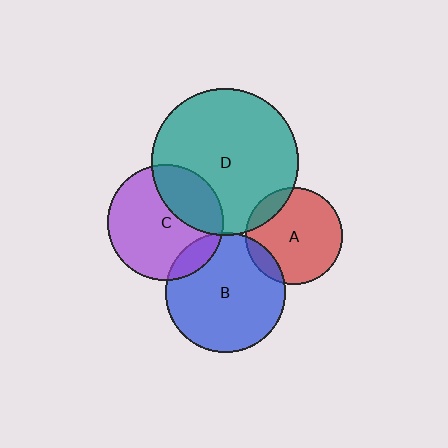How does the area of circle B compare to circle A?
Approximately 1.5 times.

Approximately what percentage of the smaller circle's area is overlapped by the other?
Approximately 30%.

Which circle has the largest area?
Circle D (teal).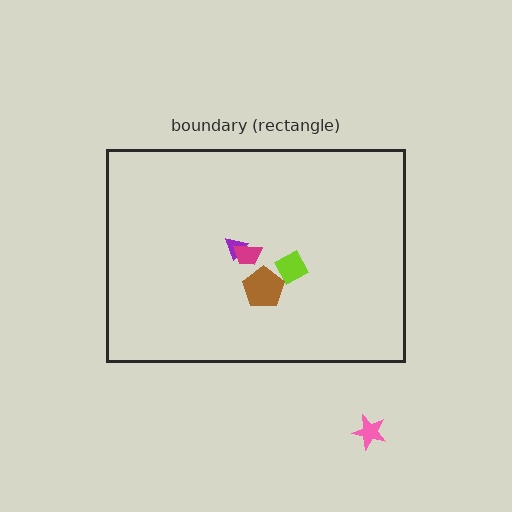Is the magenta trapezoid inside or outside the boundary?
Inside.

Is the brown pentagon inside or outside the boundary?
Inside.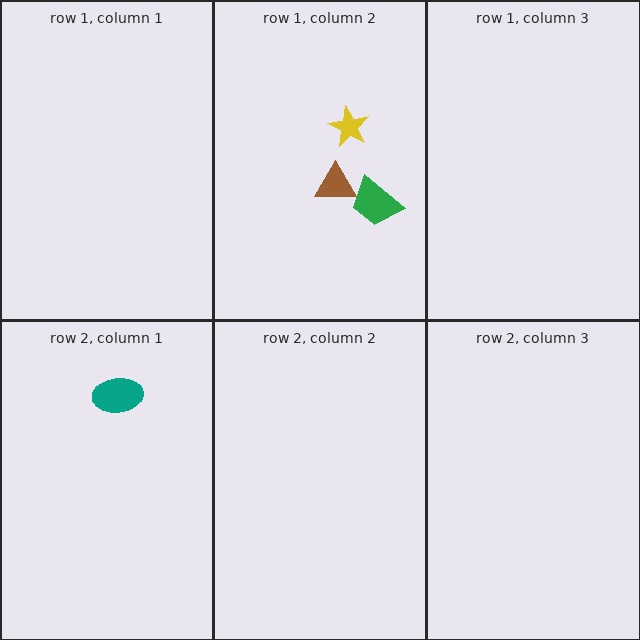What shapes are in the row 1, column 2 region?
The brown triangle, the yellow star, the green trapezoid.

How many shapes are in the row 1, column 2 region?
3.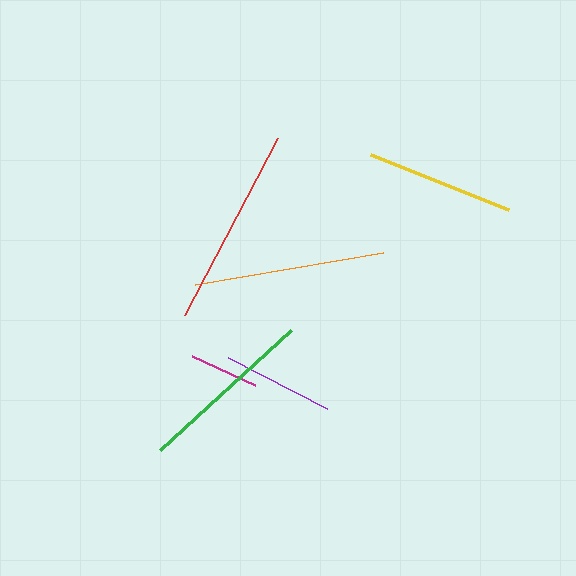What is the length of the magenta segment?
The magenta segment is approximately 69 pixels long.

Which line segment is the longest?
The red line is the longest at approximately 200 pixels.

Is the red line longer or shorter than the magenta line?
The red line is longer than the magenta line.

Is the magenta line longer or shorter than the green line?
The green line is longer than the magenta line.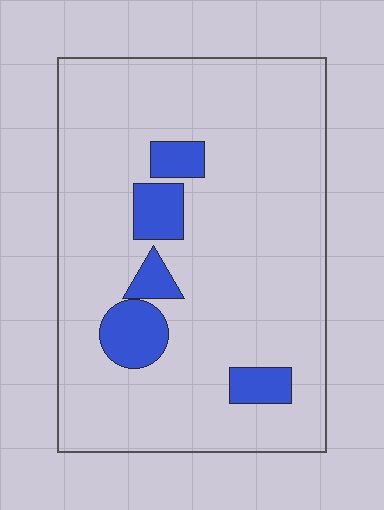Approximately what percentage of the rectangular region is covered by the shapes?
Approximately 10%.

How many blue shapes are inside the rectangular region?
5.